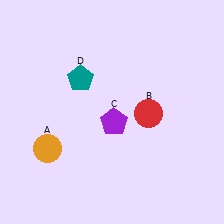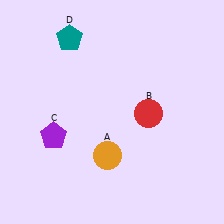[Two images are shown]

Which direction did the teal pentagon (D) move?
The teal pentagon (D) moved up.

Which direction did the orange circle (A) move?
The orange circle (A) moved right.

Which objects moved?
The objects that moved are: the orange circle (A), the purple pentagon (C), the teal pentagon (D).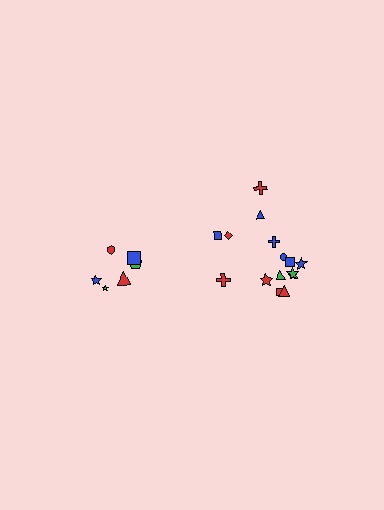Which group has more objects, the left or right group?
The right group.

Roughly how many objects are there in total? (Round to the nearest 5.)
Roughly 20 objects in total.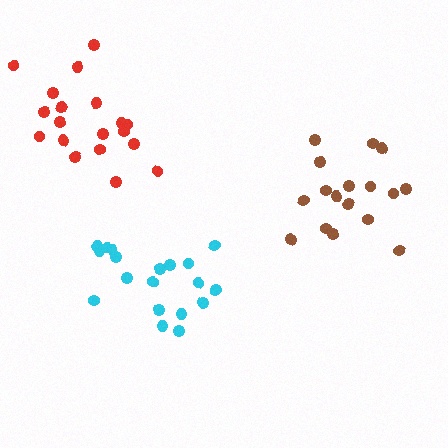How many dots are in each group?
Group 1: 17 dots, Group 2: 19 dots, Group 3: 19 dots (55 total).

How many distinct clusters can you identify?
There are 3 distinct clusters.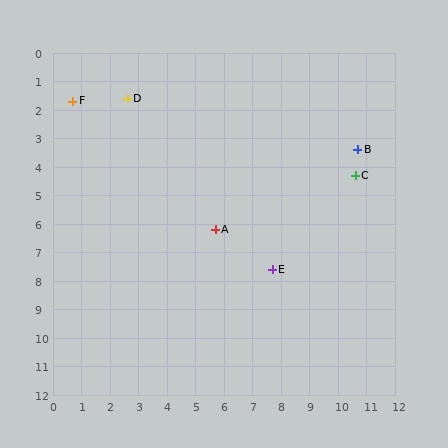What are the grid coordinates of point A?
Point A is at approximately (5.7, 6.2).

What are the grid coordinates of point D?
Point D is at approximately (2.6, 1.6).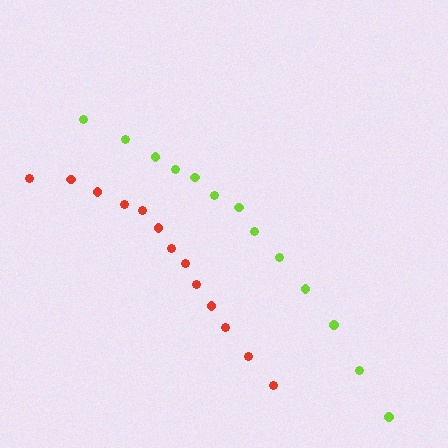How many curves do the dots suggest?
There are 2 distinct paths.